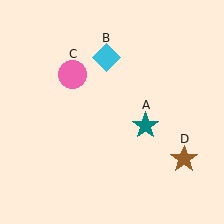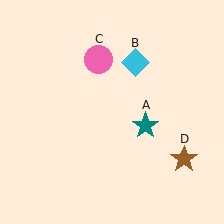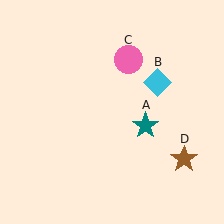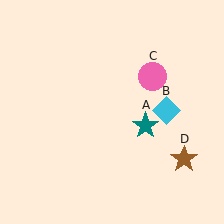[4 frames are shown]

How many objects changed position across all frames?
2 objects changed position: cyan diamond (object B), pink circle (object C).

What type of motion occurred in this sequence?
The cyan diamond (object B), pink circle (object C) rotated clockwise around the center of the scene.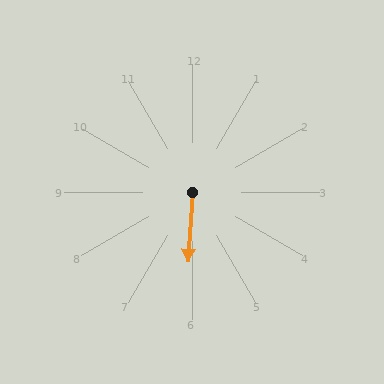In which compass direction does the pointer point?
South.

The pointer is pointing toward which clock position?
Roughly 6 o'clock.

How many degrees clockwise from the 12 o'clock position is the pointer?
Approximately 184 degrees.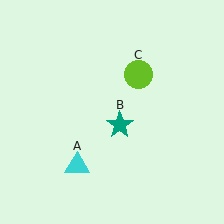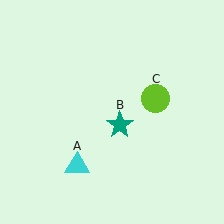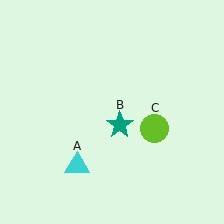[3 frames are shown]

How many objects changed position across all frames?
1 object changed position: lime circle (object C).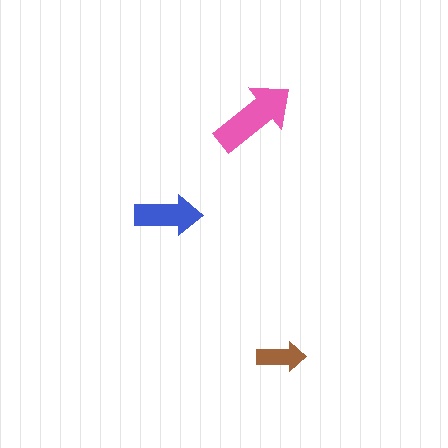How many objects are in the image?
There are 3 objects in the image.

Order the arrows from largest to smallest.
the pink one, the blue one, the brown one.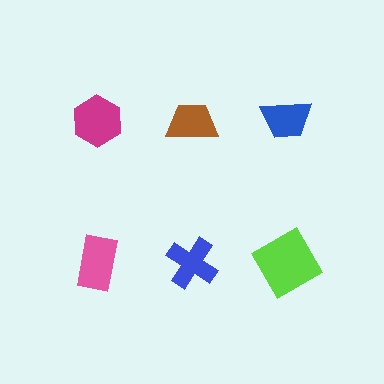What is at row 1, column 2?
A brown trapezoid.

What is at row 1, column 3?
A blue trapezoid.